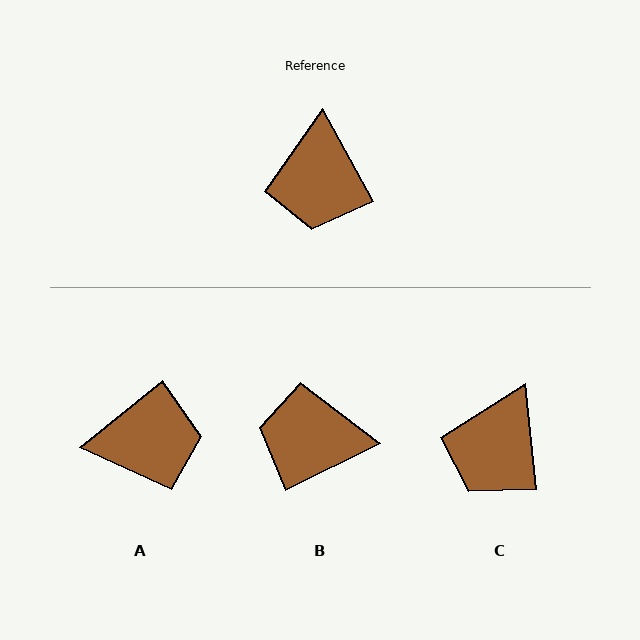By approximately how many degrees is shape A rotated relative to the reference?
Approximately 100 degrees counter-clockwise.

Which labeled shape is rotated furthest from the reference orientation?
A, about 100 degrees away.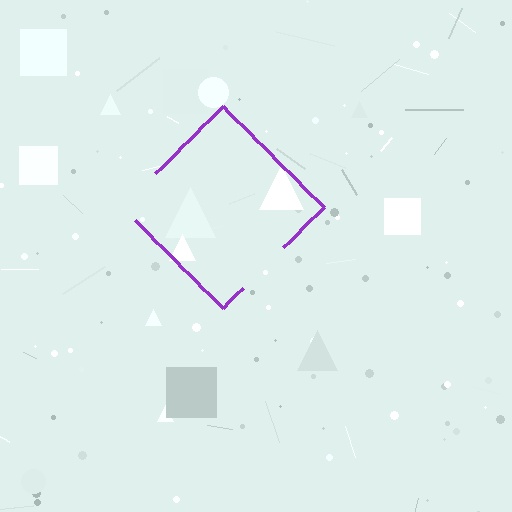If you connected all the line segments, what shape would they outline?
They would outline a diamond.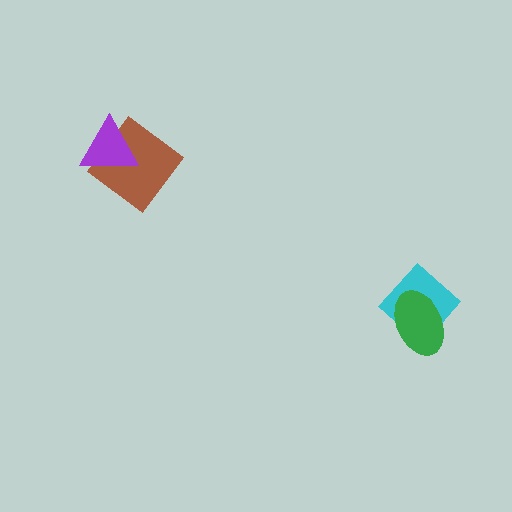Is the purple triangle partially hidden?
No, no other shape covers it.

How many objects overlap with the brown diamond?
1 object overlaps with the brown diamond.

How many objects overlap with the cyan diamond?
1 object overlaps with the cyan diamond.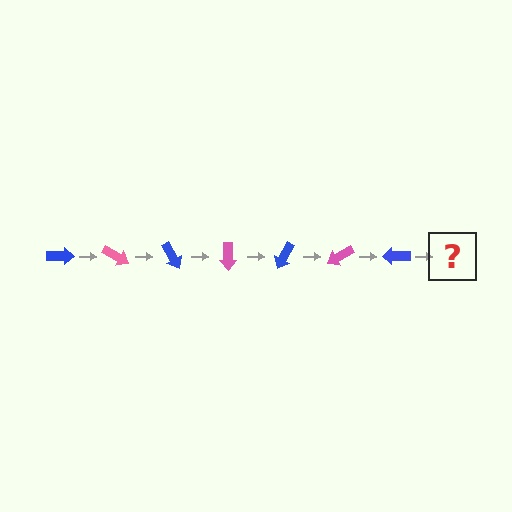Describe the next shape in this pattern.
It should be a pink arrow, rotated 210 degrees from the start.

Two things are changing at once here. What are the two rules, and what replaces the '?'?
The two rules are that it rotates 30 degrees each step and the color cycles through blue and pink. The '?' should be a pink arrow, rotated 210 degrees from the start.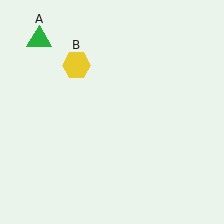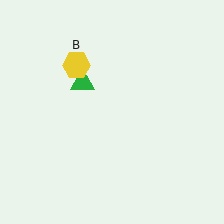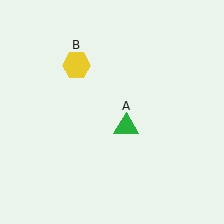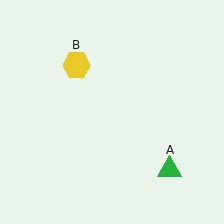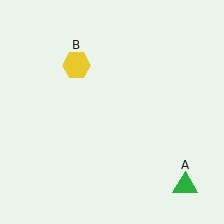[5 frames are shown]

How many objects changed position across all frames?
1 object changed position: green triangle (object A).